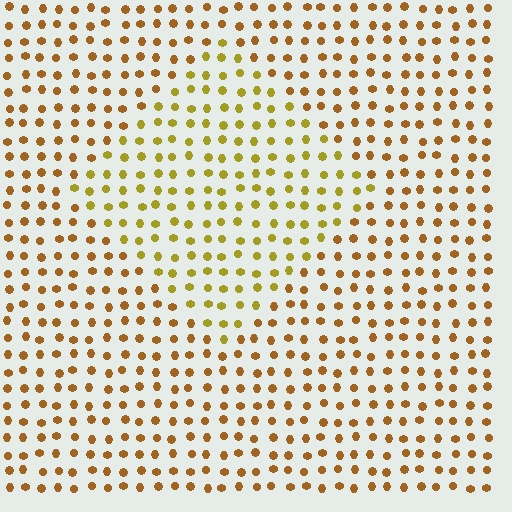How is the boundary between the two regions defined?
The boundary is defined purely by a slight shift in hue (about 27 degrees). Spacing, size, and orientation are identical on both sides.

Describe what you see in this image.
The image is filled with small brown elements in a uniform arrangement. A diamond-shaped region is visible where the elements are tinted to a slightly different hue, forming a subtle color boundary.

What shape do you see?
I see a diamond.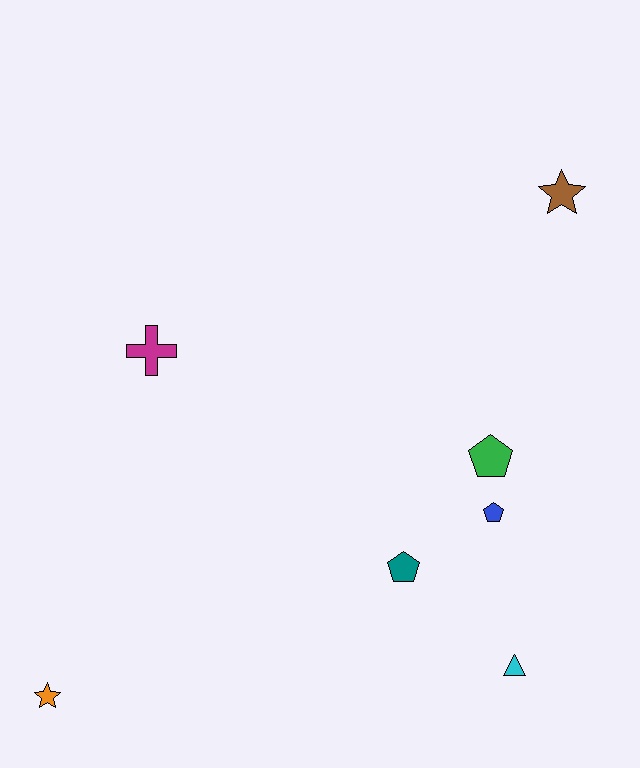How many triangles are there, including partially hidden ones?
There is 1 triangle.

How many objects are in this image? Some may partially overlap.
There are 7 objects.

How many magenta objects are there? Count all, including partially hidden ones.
There is 1 magenta object.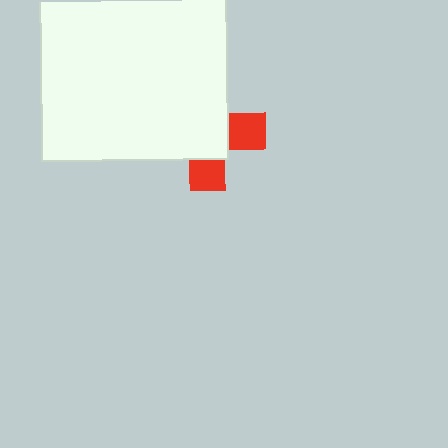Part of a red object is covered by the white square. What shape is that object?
It is a cross.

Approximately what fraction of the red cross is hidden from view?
Roughly 66% of the red cross is hidden behind the white square.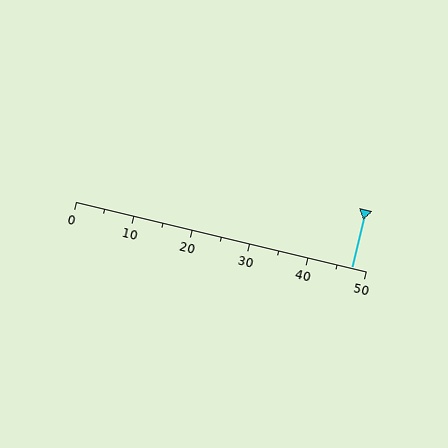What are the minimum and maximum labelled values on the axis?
The axis runs from 0 to 50.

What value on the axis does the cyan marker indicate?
The marker indicates approximately 47.5.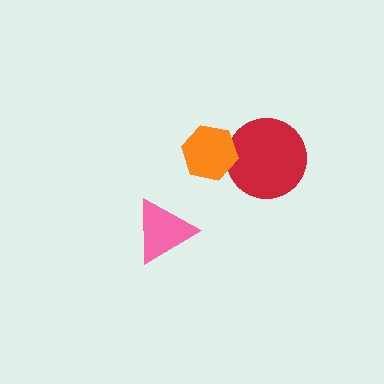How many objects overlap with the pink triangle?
0 objects overlap with the pink triangle.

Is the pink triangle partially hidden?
No, no other shape covers it.